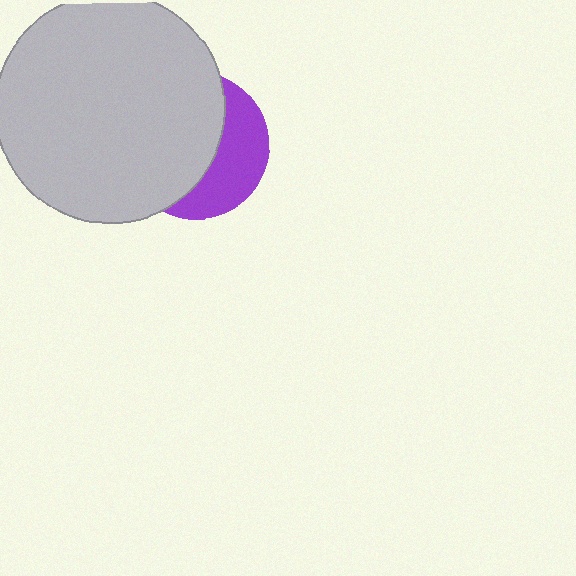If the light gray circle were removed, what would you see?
You would see the complete purple circle.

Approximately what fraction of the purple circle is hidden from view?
Roughly 62% of the purple circle is hidden behind the light gray circle.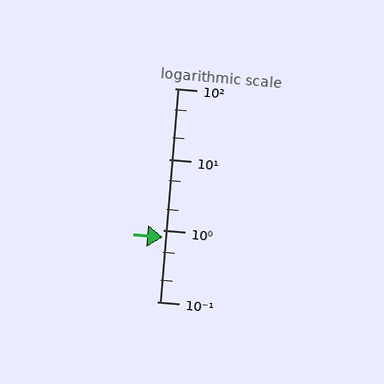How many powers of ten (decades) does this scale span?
The scale spans 3 decades, from 0.1 to 100.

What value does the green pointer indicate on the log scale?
The pointer indicates approximately 0.81.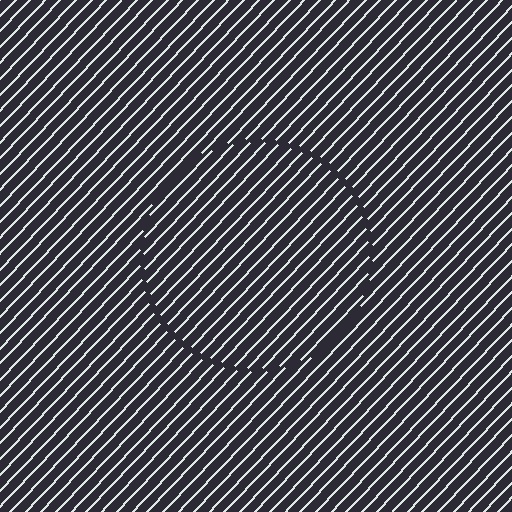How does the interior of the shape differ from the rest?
The interior of the shape contains the same grating, shifted by half a period — the contour is defined by the phase discontinuity where line-ends from the inner and outer gratings abut.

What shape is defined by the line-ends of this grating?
An illusory circle. The interior of the shape contains the same grating, shifted by half a period — the contour is defined by the phase discontinuity where line-ends from the inner and outer gratings abut.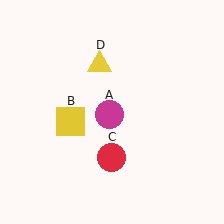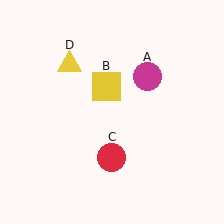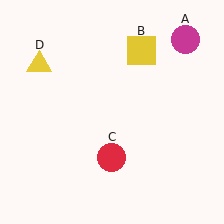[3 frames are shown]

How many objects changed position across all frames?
3 objects changed position: magenta circle (object A), yellow square (object B), yellow triangle (object D).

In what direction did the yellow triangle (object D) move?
The yellow triangle (object D) moved left.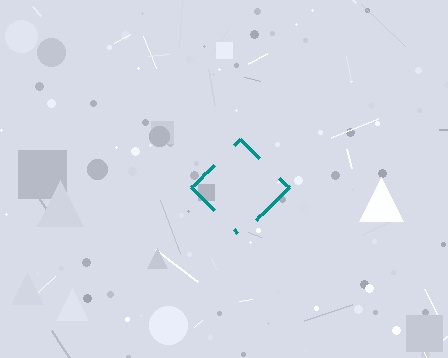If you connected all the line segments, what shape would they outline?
They would outline a diamond.